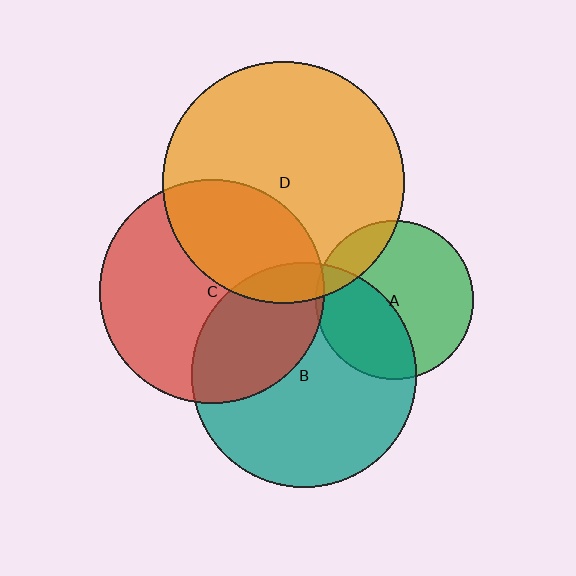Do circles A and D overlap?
Yes.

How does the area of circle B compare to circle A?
Approximately 2.0 times.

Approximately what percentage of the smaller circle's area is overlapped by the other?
Approximately 15%.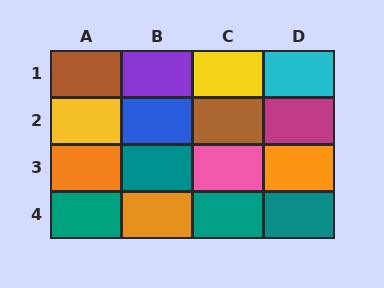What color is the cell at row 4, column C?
Teal.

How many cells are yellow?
2 cells are yellow.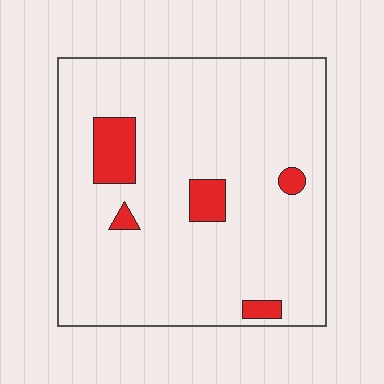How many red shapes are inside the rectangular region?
5.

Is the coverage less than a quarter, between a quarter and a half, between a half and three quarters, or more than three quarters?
Less than a quarter.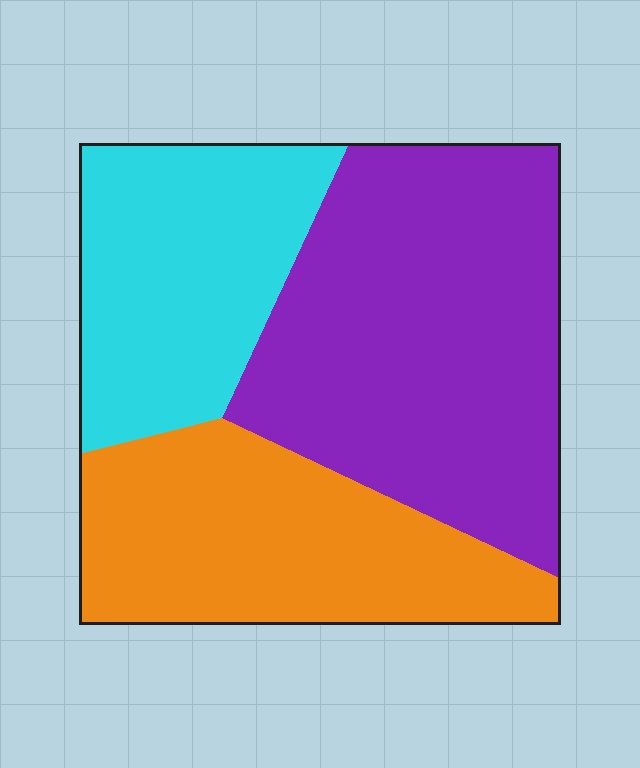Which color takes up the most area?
Purple, at roughly 45%.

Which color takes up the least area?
Cyan, at roughly 25%.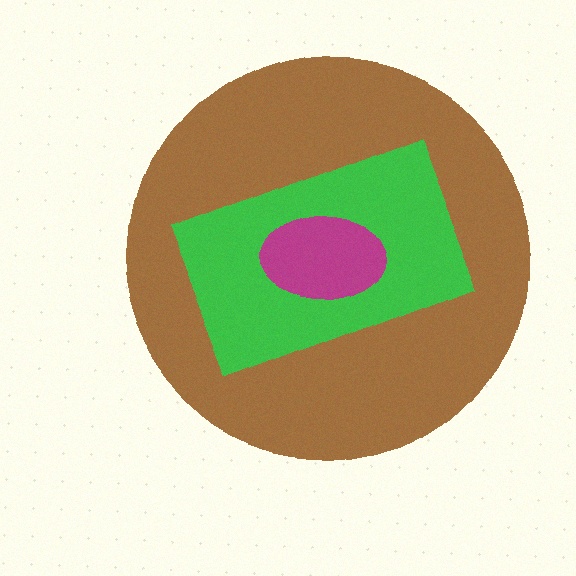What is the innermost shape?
The magenta ellipse.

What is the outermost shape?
The brown circle.